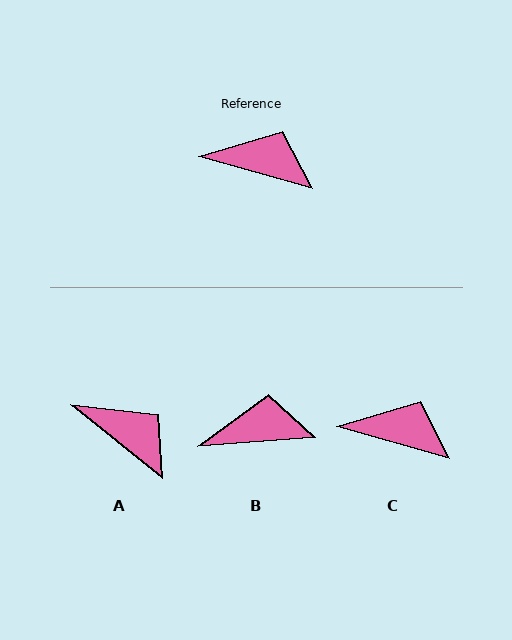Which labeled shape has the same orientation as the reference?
C.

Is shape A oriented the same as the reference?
No, it is off by about 23 degrees.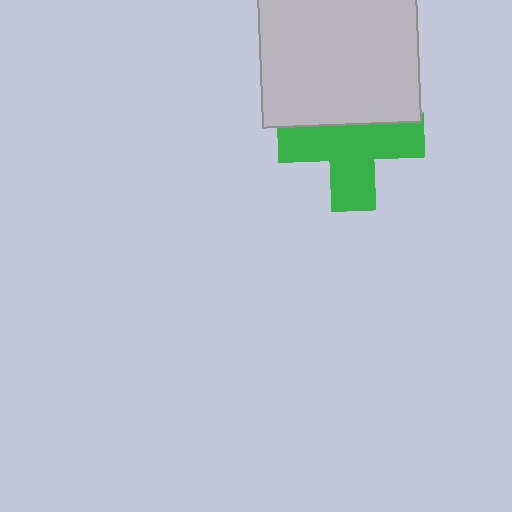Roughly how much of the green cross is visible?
Most of it is visible (roughly 66%).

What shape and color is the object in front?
The object in front is a light gray rectangle.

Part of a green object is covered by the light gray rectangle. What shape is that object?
It is a cross.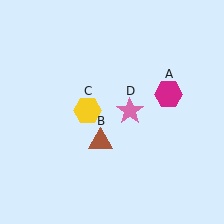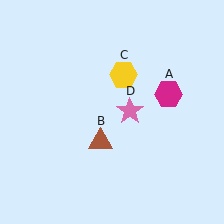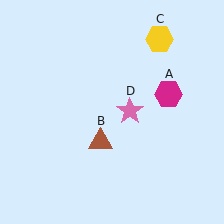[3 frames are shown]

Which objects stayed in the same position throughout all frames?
Magenta hexagon (object A) and brown triangle (object B) and pink star (object D) remained stationary.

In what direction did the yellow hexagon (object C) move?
The yellow hexagon (object C) moved up and to the right.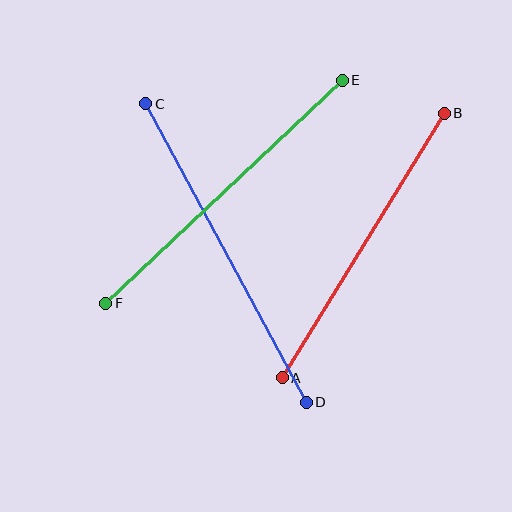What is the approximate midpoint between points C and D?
The midpoint is at approximately (226, 253) pixels.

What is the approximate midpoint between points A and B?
The midpoint is at approximately (363, 246) pixels.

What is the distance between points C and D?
The distance is approximately 339 pixels.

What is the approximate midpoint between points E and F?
The midpoint is at approximately (224, 192) pixels.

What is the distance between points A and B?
The distance is approximately 310 pixels.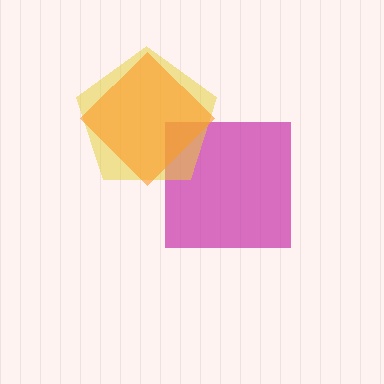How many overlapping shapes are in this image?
There are 3 overlapping shapes in the image.